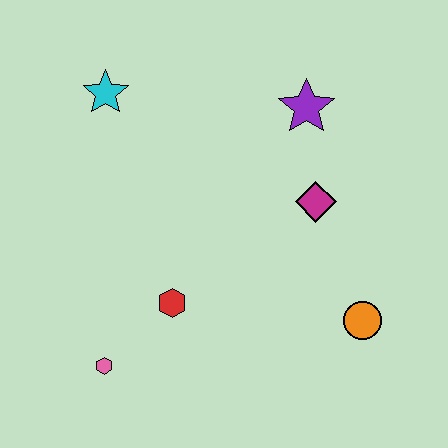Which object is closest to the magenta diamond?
The purple star is closest to the magenta diamond.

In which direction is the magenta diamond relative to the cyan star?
The magenta diamond is to the right of the cyan star.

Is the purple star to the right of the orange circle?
No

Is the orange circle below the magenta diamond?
Yes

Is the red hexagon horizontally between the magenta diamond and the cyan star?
Yes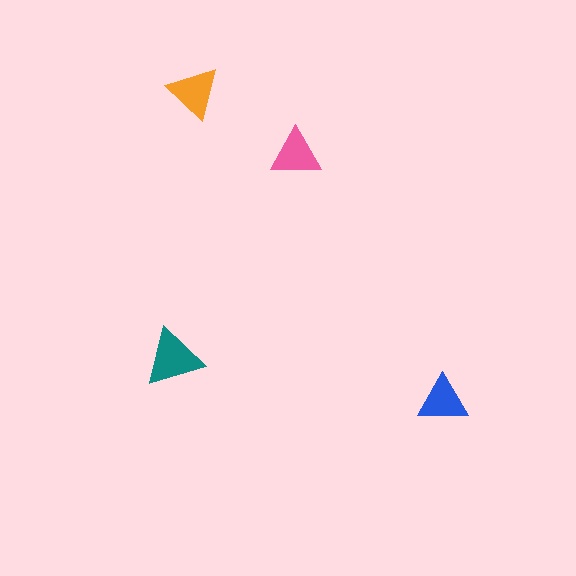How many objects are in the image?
There are 4 objects in the image.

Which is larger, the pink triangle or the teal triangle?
The teal one.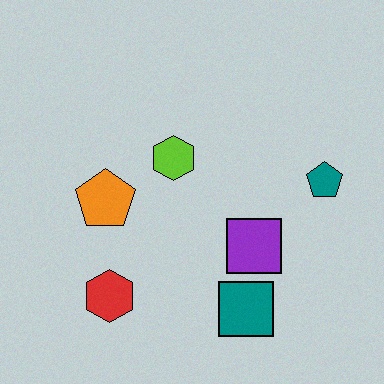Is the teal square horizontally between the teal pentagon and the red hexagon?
Yes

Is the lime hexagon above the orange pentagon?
Yes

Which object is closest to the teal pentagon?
The purple square is closest to the teal pentagon.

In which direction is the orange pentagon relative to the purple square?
The orange pentagon is to the left of the purple square.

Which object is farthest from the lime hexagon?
The teal square is farthest from the lime hexagon.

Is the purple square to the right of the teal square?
Yes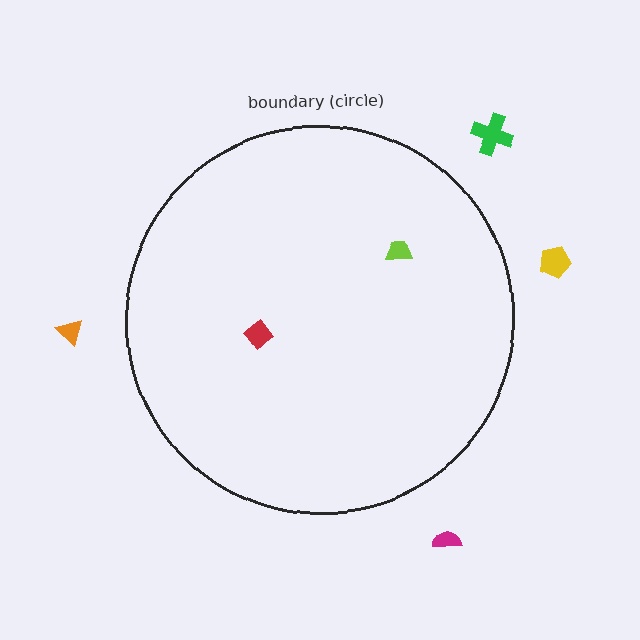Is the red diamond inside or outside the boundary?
Inside.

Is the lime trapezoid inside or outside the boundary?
Inside.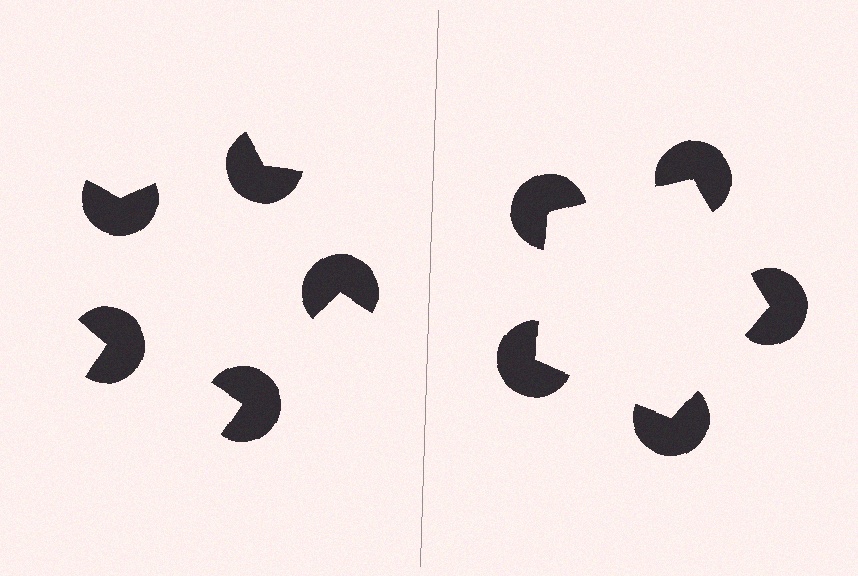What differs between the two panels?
The pac-man discs are positioned identically on both sides; only the wedge orientations differ. On the right they align to a pentagon; on the left they are misaligned.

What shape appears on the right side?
An illusory pentagon.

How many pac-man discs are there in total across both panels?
10 — 5 on each side.